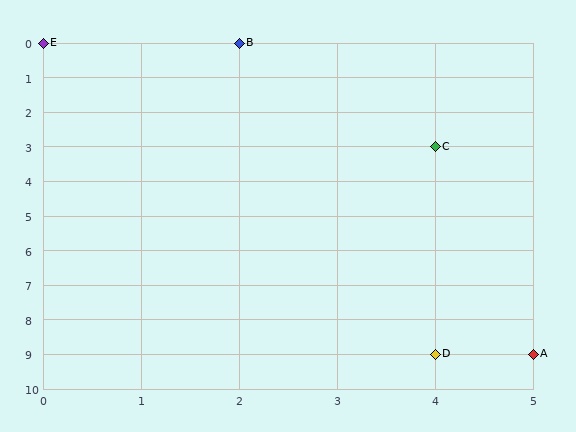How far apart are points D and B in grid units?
Points D and B are 2 columns and 9 rows apart (about 9.2 grid units diagonally).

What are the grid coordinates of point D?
Point D is at grid coordinates (4, 9).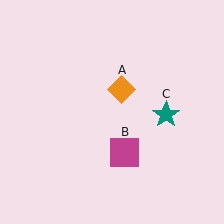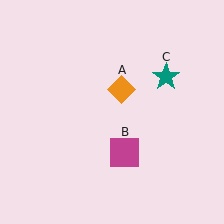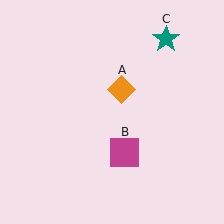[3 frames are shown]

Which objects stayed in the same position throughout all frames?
Orange diamond (object A) and magenta square (object B) remained stationary.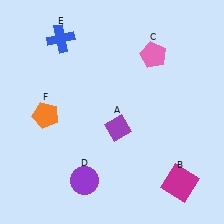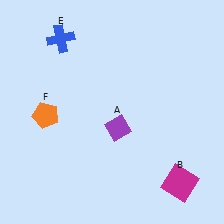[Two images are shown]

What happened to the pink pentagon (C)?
The pink pentagon (C) was removed in Image 2. It was in the top-right area of Image 1.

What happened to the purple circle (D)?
The purple circle (D) was removed in Image 2. It was in the bottom-left area of Image 1.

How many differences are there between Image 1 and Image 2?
There are 2 differences between the two images.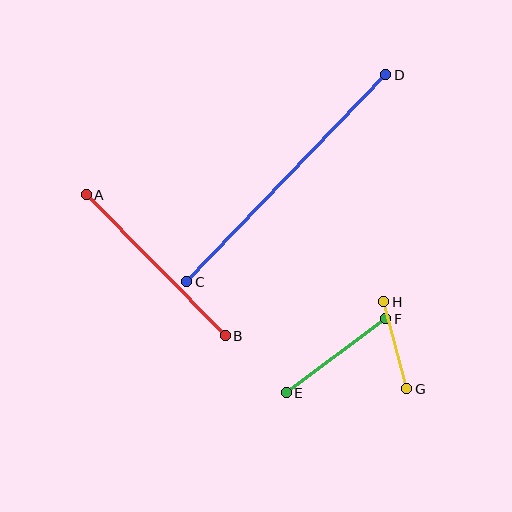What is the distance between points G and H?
The distance is approximately 90 pixels.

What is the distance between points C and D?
The distance is approximately 287 pixels.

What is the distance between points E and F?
The distance is approximately 124 pixels.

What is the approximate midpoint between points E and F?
The midpoint is at approximately (336, 356) pixels.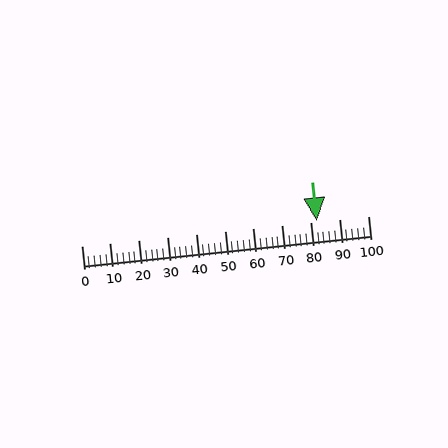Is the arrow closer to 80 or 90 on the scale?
The arrow is closer to 80.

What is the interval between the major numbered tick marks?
The major tick marks are spaced 10 units apart.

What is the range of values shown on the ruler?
The ruler shows values from 0 to 100.